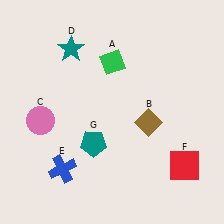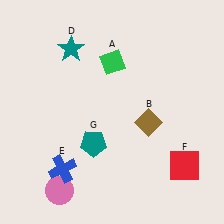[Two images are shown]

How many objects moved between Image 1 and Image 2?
1 object moved between the two images.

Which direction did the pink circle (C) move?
The pink circle (C) moved down.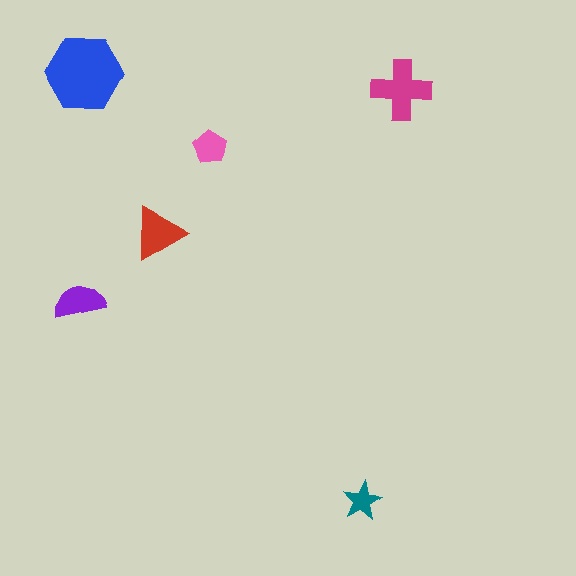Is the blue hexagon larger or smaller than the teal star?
Larger.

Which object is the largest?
The blue hexagon.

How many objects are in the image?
There are 6 objects in the image.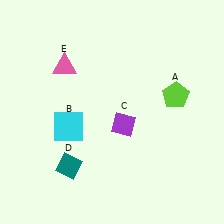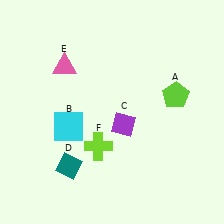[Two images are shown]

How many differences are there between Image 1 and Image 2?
There is 1 difference between the two images.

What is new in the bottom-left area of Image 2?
A lime cross (F) was added in the bottom-left area of Image 2.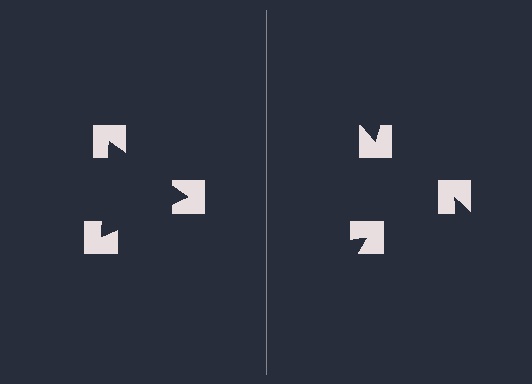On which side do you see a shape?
An illusory triangle appears on the left side. On the right side the wedge cuts are rotated, so no coherent shape forms.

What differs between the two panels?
The notched squares are positioned identically on both sides; only the wedge orientations differ. On the left they align to a triangle; on the right they are misaligned.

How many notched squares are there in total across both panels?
6 — 3 on each side.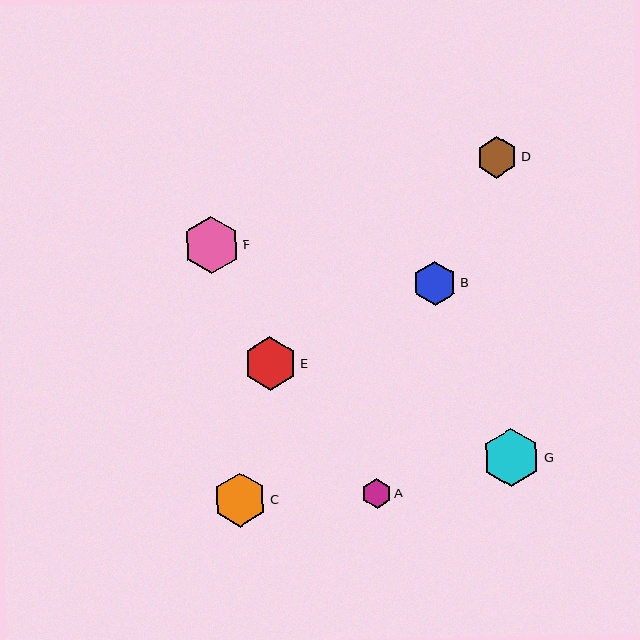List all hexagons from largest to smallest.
From largest to smallest: G, F, C, E, B, D, A.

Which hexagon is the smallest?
Hexagon A is the smallest with a size of approximately 30 pixels.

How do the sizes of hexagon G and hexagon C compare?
Hexagon G and hexagon C are approximately the same size.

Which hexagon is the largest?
Hexagon G is the largest with a size of approximately 58 pixels.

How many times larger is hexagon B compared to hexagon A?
Hexagon B is approximately 1.5 times the size of hexagon A.